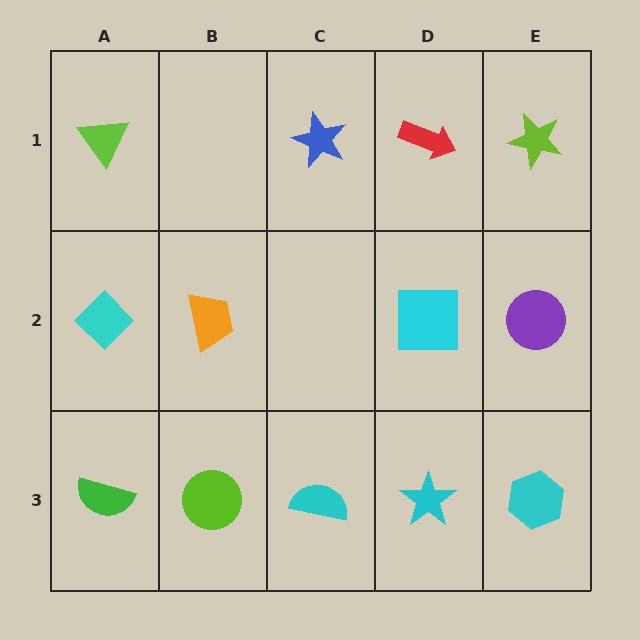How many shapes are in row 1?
4 shapes.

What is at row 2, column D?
A cyan square.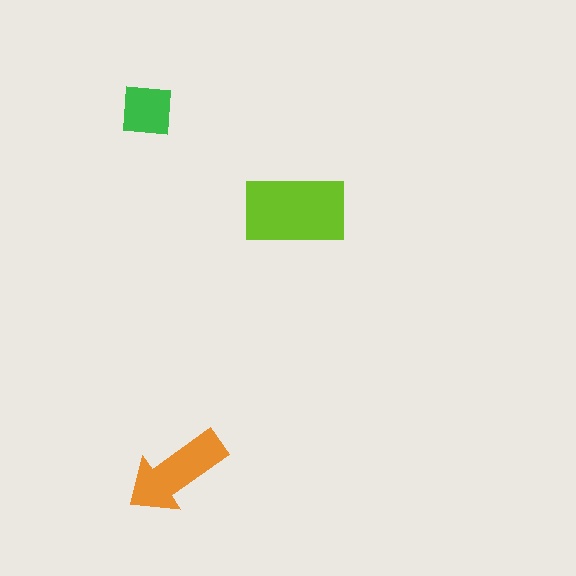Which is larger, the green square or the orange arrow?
The orange arrow.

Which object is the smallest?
The green square.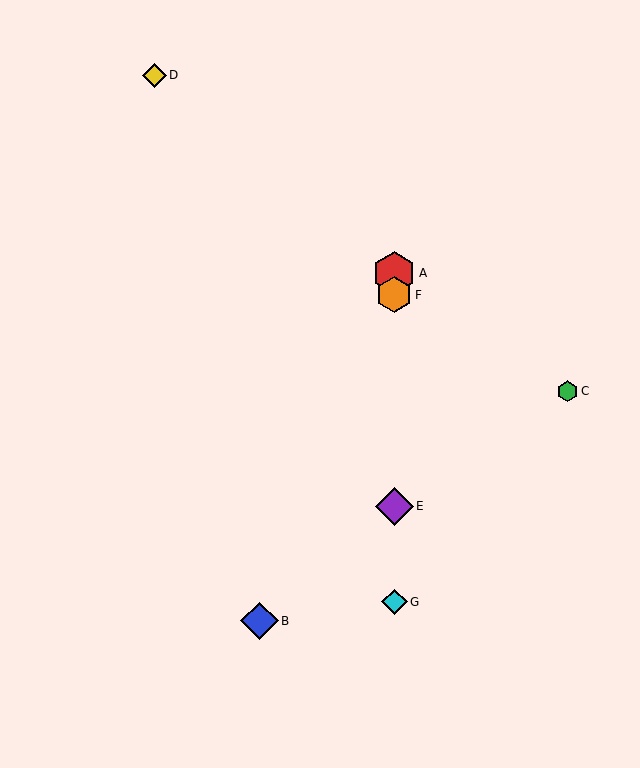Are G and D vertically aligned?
No, G is at x≈394 and D is at x≈154.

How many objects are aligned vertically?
4 objects (A, E, F, G) are aligned vertically.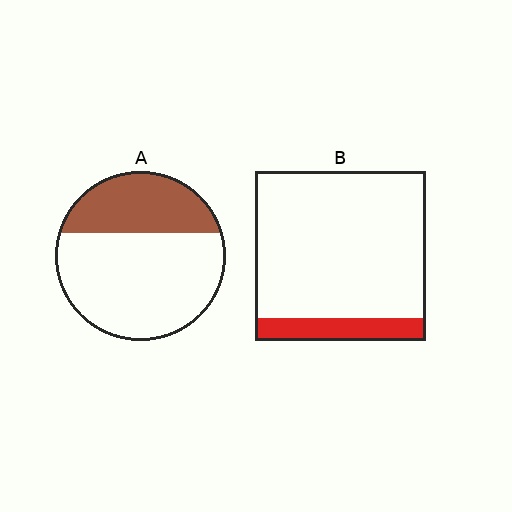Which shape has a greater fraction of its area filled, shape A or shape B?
Shape A.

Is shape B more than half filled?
No.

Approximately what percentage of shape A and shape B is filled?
A is approximately 35% and B is approximately 15%.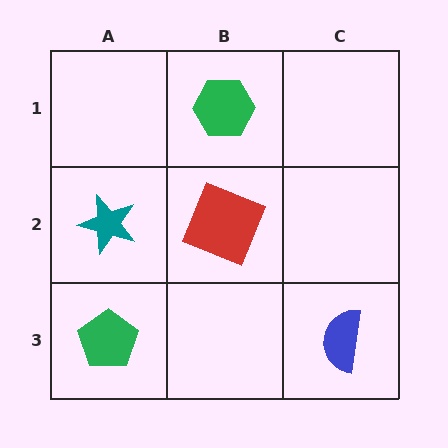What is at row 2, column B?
A red square.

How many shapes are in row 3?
2 shapes.